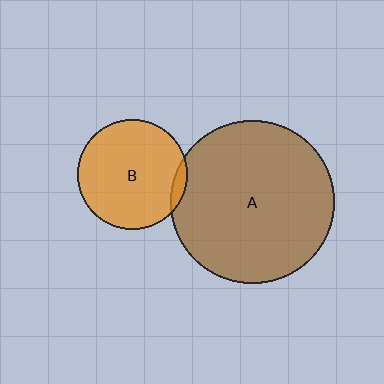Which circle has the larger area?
Circle A (brown).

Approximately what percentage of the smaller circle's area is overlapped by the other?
Approximately 5%.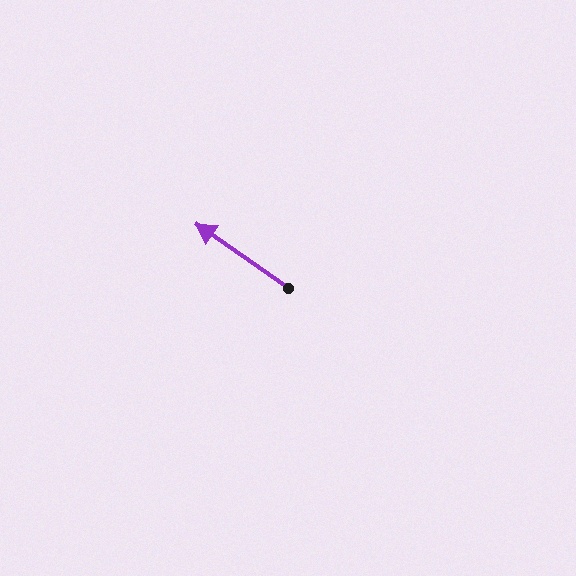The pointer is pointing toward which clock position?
Roughly 10 o'clock.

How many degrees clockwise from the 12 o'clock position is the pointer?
Approximately 305 degrees.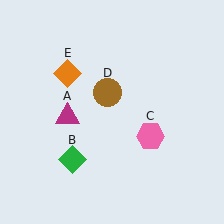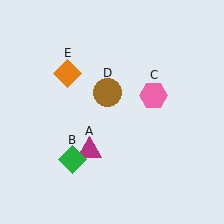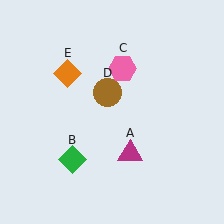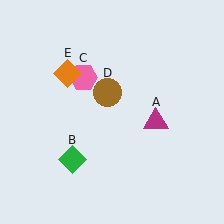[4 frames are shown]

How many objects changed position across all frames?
2 objects changed position: magenta triangle (object A), pink hexagon (object C).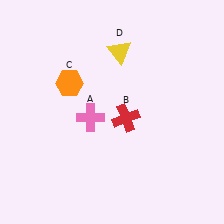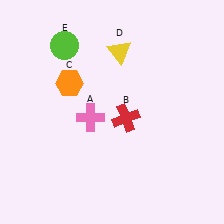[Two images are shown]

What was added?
A lime circle (E) was added in Image 2.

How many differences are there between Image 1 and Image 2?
There is 1 difference between the two images.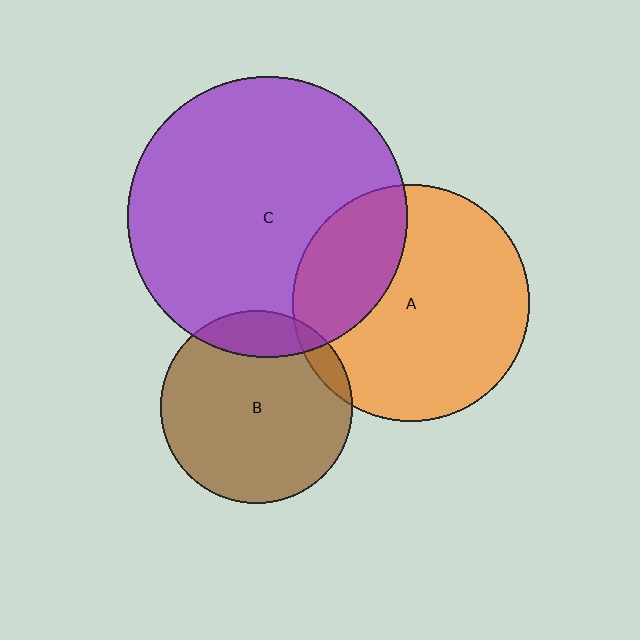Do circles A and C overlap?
Yes.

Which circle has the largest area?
Circle C (purple).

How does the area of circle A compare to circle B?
Approximately 1.5 times.